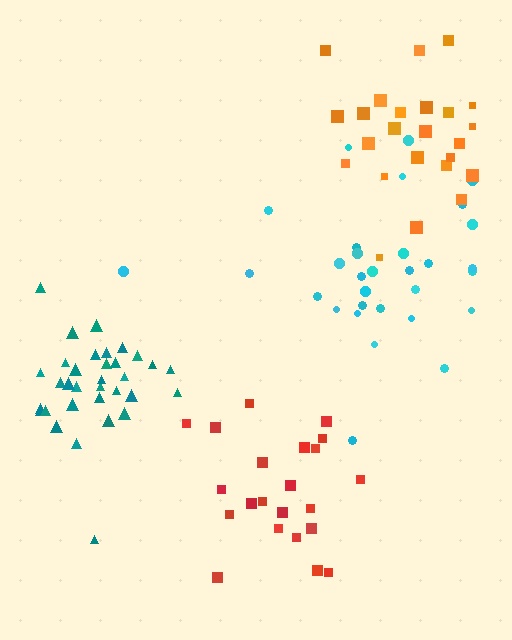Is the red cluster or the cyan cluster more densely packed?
Red.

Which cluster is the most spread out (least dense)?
Cyan.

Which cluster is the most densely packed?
Teal.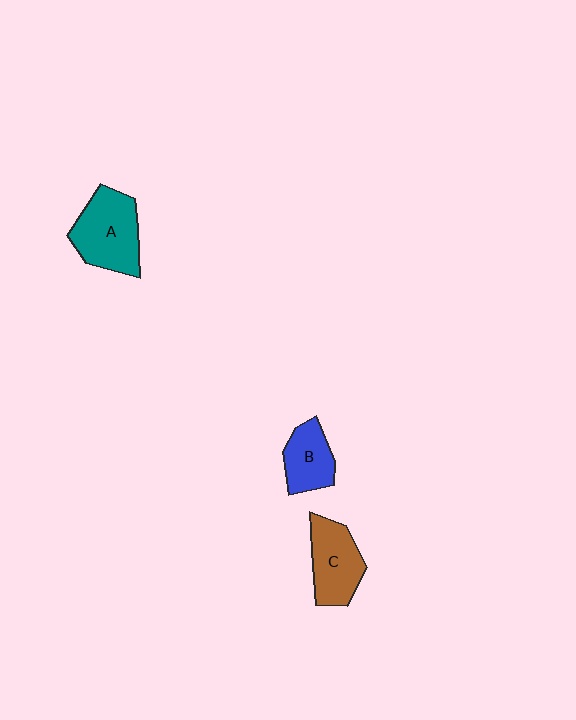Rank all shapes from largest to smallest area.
From largest to smallest: A (teal), C (brown), B (blue).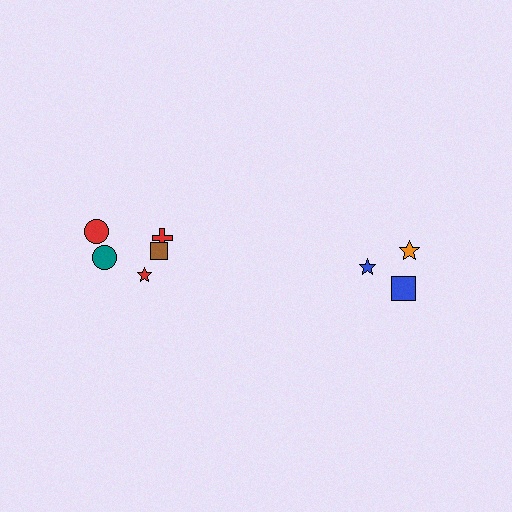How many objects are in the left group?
There are 5 objects.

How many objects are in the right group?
There are 3 objects.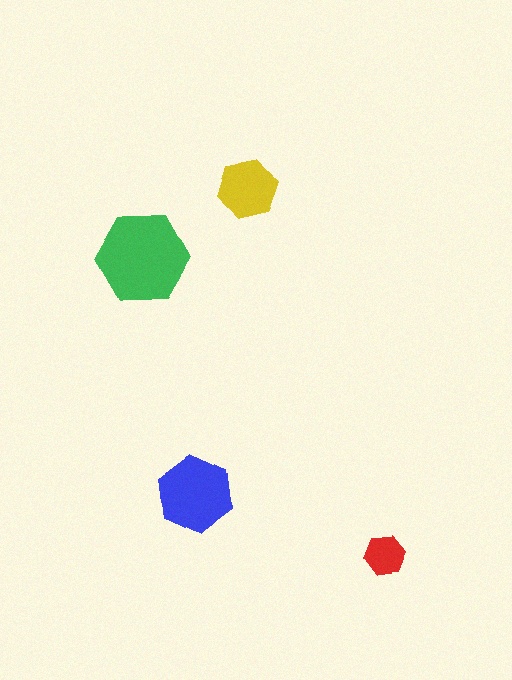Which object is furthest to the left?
The green hexagon is leftmost.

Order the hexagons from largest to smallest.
the green one, the blue one, the yellow one, the red one.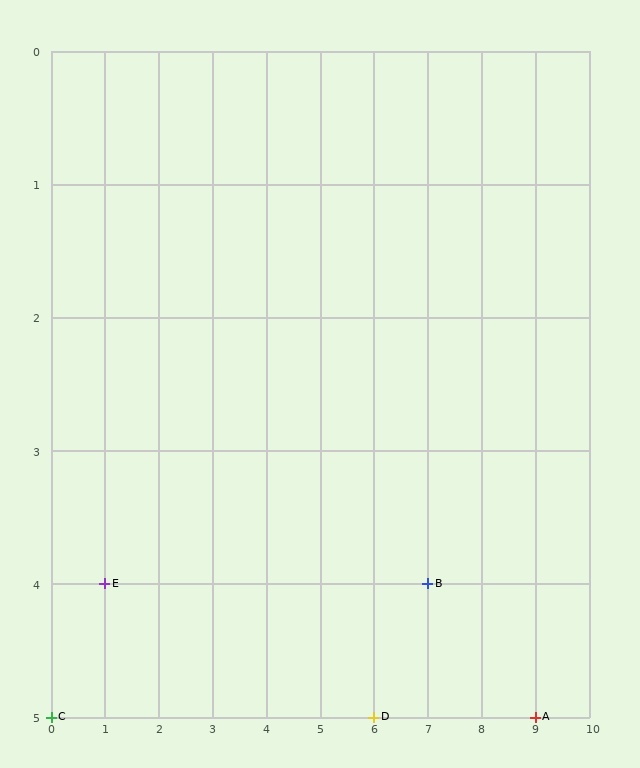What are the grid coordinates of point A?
Point A is at grid coordinates (9, 5).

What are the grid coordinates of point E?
Point E is at grid coordinates (1, 4).